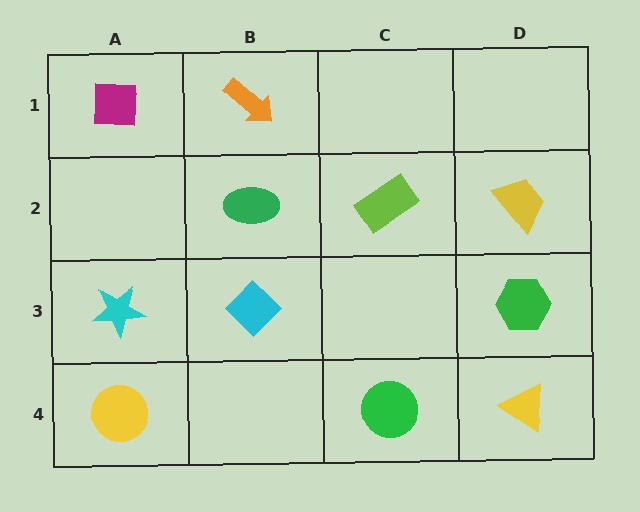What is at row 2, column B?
A green ellipse.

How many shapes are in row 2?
3 shapes.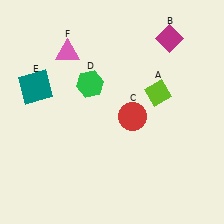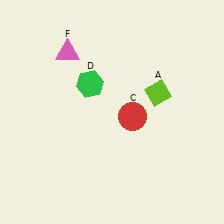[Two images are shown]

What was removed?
The teal square (E), the magenta diamond (B) were removed in Image 2.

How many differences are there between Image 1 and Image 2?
There are 2 differences between the two images.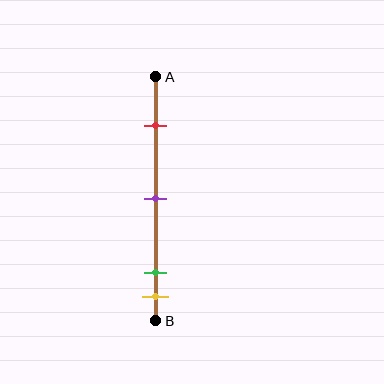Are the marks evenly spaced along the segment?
No, the marks are not evenly spaced.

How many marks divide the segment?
There are 4 marks dividing the segment.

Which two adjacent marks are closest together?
The green and yellow marks are the closest adjacent pair.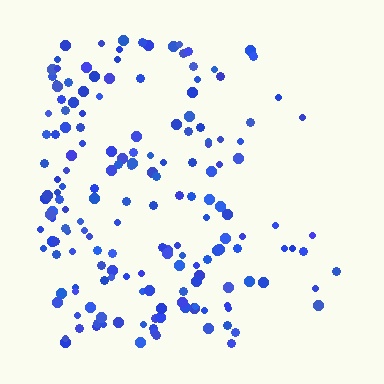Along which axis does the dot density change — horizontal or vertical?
Horizontal.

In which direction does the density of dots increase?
From right to left, with the left side densest.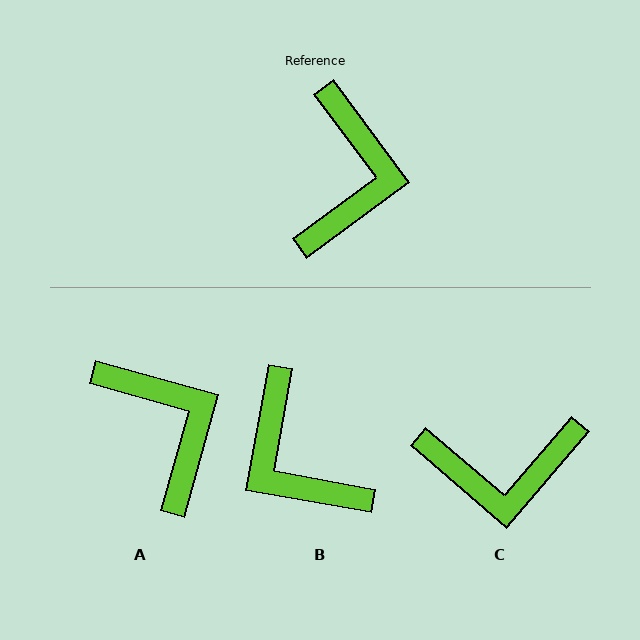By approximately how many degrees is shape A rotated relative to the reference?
Approximately 38 degrees counter-clockwise.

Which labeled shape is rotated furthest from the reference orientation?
B, about 137 degrees away.